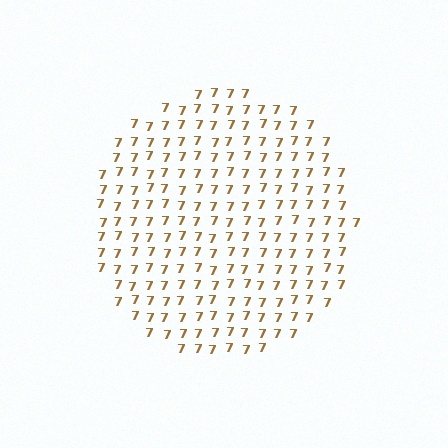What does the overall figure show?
The overall figure shows a circle.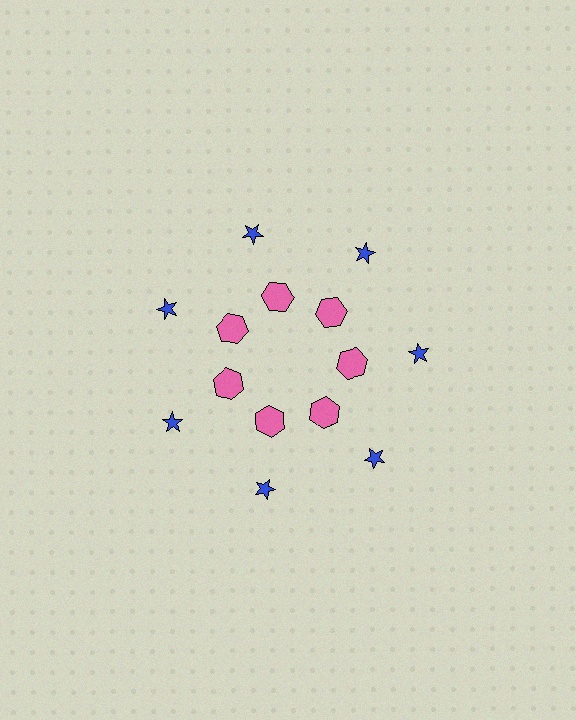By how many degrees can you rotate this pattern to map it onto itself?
The pattern maps onto itself every 51 degrees of rotation.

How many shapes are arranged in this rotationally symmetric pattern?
There are 14 shapes, arranged in 7 groups of 2.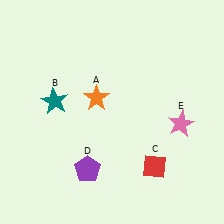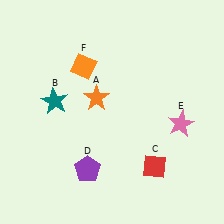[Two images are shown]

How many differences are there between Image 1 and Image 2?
There is 1 difference between the two images.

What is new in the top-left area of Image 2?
An orange diamond (F) was added in the top-left area of Image 2.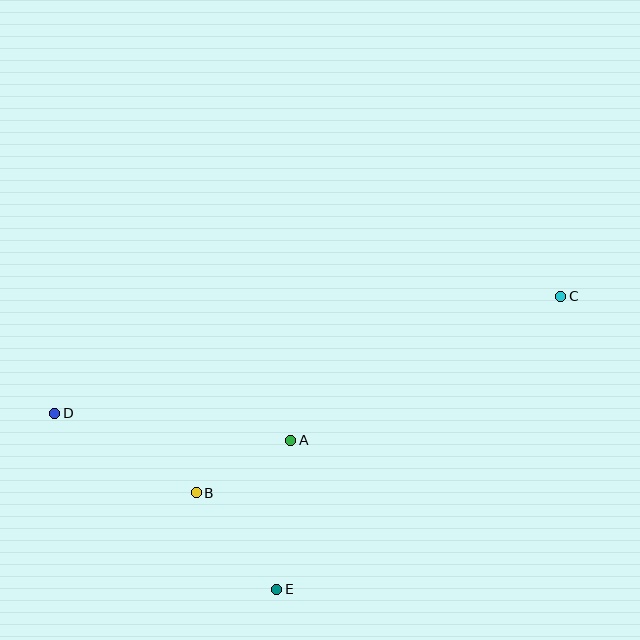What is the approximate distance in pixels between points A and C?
The distance between A and C is approximately 306 pixels.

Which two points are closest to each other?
Points A and B are closest to each other.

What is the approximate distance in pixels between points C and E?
The distance between C and E is approximately 408 pixels.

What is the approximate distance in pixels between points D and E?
The distance between D and E is approximately 283 pixels.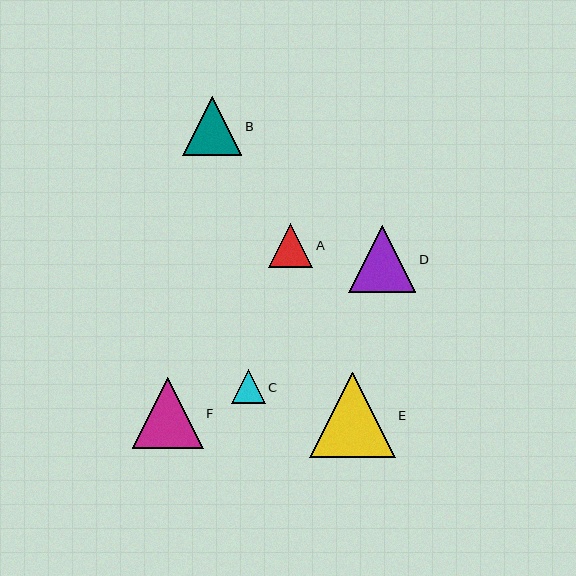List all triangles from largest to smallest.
From largest to smallest: E, F, D, B, A, C.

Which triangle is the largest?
Triangle E is the largest with a size of approximately 86 pixels.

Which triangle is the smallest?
Triangle C is the smallest with a size of approximately 34 pixels.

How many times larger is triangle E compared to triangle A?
Triangle E is approximately 1.9 times the size of triangle A.